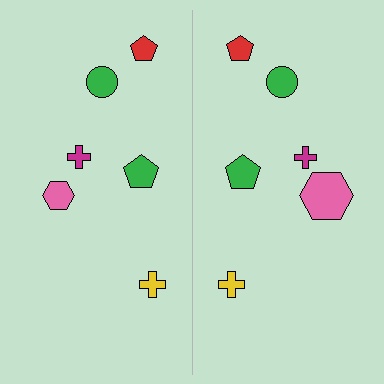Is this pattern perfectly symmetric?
No, the pattern is not perfectly symmetric. The pink hexagon on the right side has a different size than its mirror counterpart.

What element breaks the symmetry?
The pink hexagon on the right side has a different size than its mirror counterpart.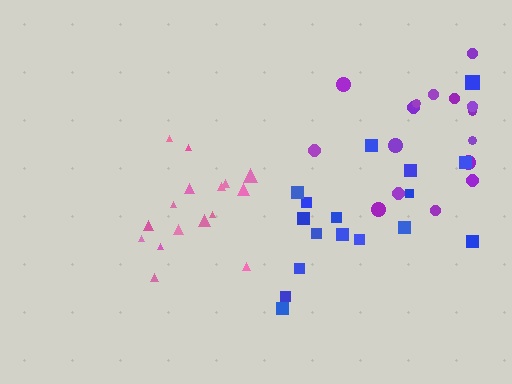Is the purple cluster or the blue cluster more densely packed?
Purple.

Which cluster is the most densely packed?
Pink.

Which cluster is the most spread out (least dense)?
Blue.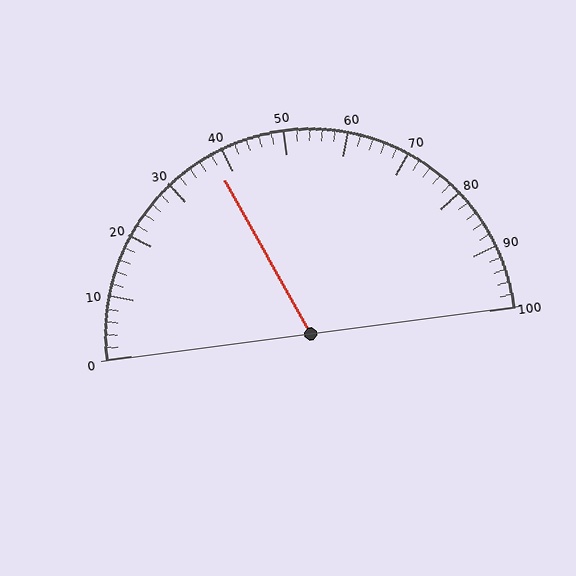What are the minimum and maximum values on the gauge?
The gauge ranges from 0 to 100.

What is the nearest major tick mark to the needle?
The nearest major tick mark is 40.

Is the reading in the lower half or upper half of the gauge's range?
The reading is in the lower half of the range (0 to 100).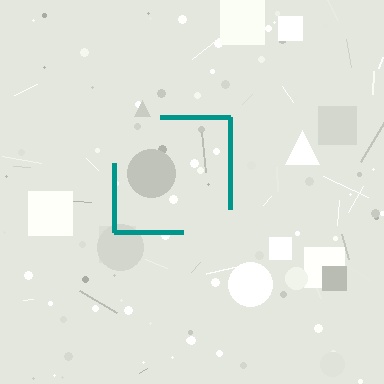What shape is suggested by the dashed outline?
The dashed outline suggests a square.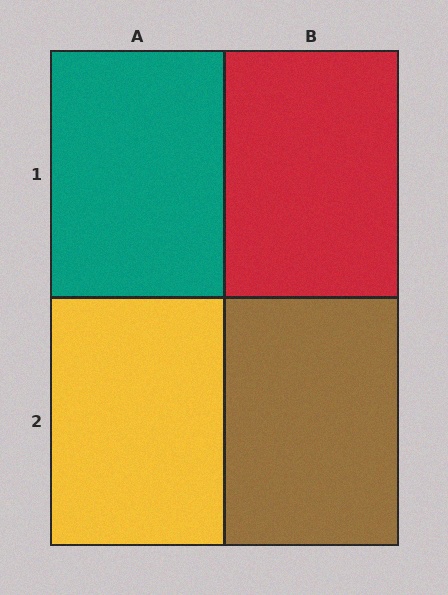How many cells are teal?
1 cell is teal.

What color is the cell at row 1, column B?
Red.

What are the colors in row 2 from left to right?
Yellow, brown.